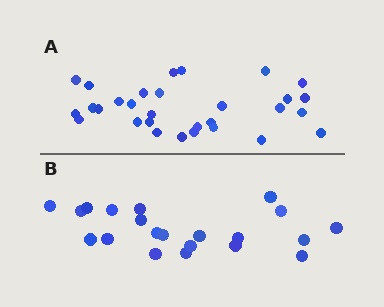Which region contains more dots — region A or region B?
Region A (the top region) has more dots.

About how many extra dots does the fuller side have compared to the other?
Region A has roughly 8 or so more dots than region B.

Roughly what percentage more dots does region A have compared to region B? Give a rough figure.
About 45% more.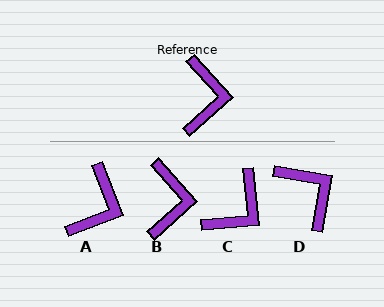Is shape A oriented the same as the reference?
No, it is off by about 21 degrees.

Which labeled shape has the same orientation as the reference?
B.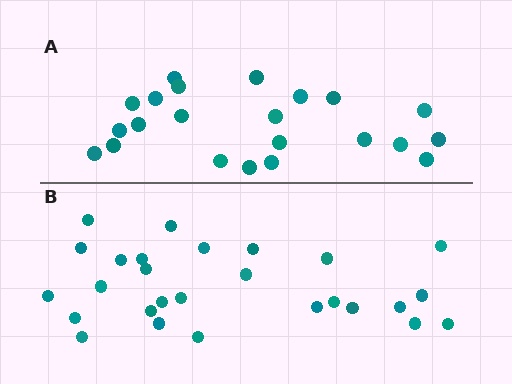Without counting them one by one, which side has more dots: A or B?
Region B (the bottom region) has more dots.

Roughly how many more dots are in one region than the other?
Region B has about 5 more dots than region A.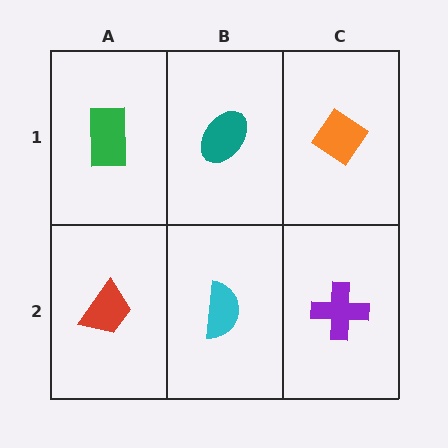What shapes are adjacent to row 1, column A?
A red trapezoid (row 2, column A), a teal ellipse (row 1, column B).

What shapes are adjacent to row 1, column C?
A purple cross (row 2, column C), a teal ellipse (row 1, column B).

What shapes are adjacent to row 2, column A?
A green rectangle (row 1, column A), a cyan semicircle (row 2, column B).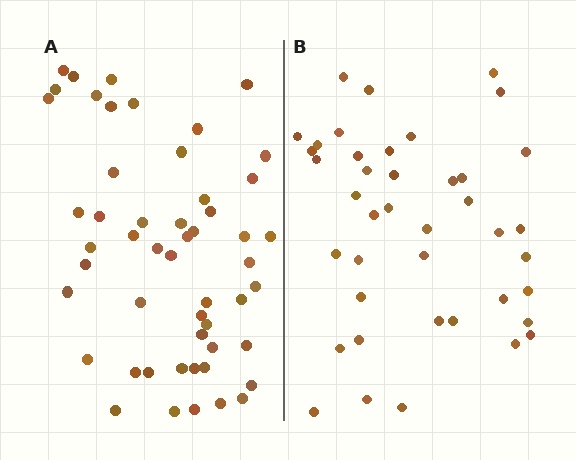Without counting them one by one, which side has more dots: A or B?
Region A (the left region) has more dots.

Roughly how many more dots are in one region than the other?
Region A has roughly 12 or so more dots than region B.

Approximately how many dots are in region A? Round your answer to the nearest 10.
About 50 dots. (The exact count is 52, which rounds to 50.)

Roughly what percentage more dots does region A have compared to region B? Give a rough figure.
About 25% more.